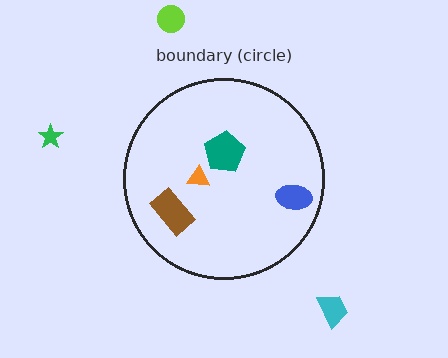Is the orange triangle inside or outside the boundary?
Inside.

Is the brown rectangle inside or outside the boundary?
Inside.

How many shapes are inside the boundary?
4 inside, 3 outside.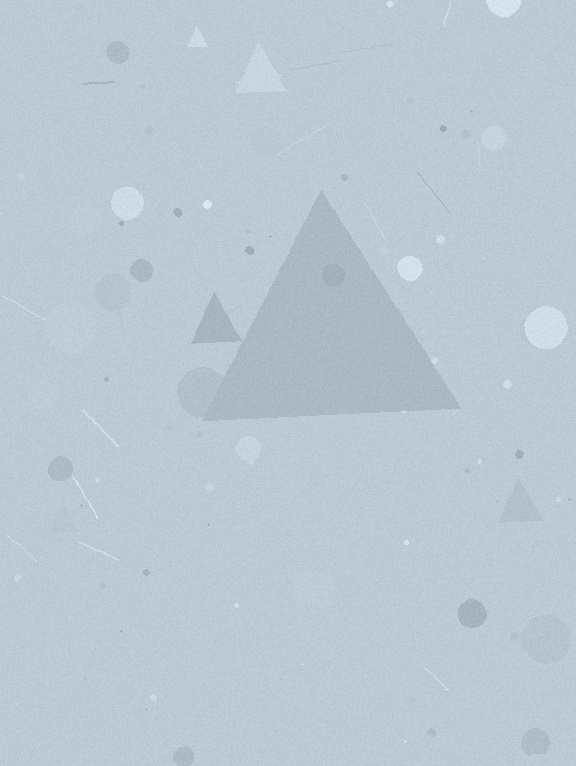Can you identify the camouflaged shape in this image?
The camouflaged shape is a triangle.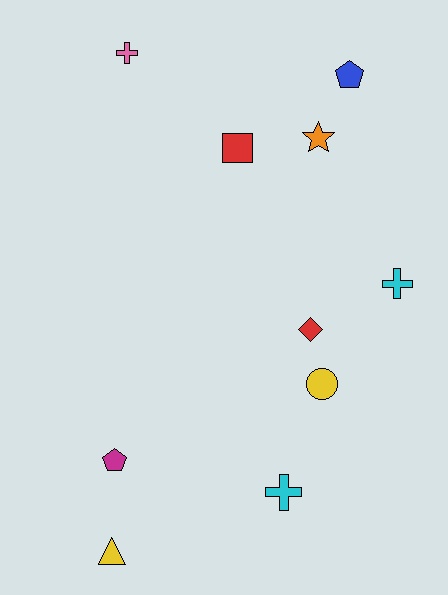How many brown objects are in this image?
There are no brown objects.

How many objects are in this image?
There are 10 objects.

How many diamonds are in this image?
There is 1 diamond.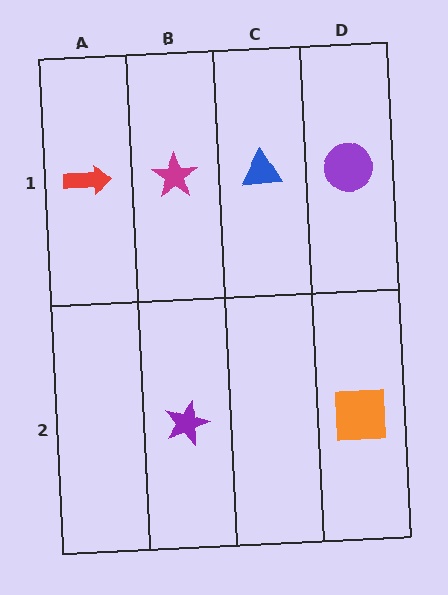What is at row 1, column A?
A red arrow.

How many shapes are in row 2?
2 shapes.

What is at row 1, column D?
A purple circle.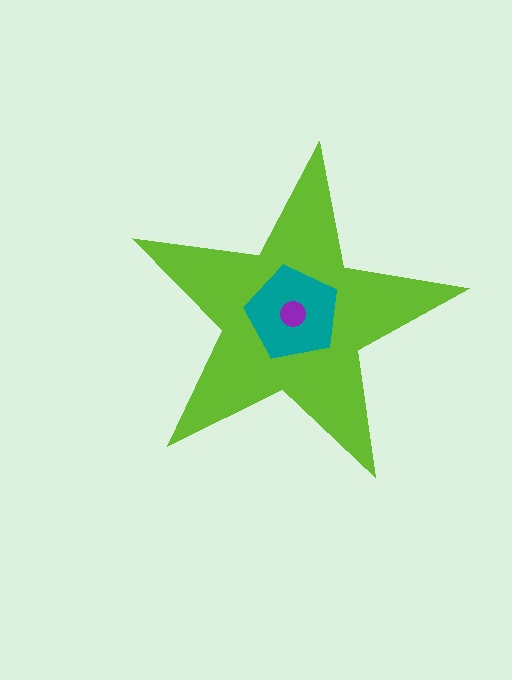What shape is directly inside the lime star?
The teal pentagon.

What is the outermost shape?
The lime star.